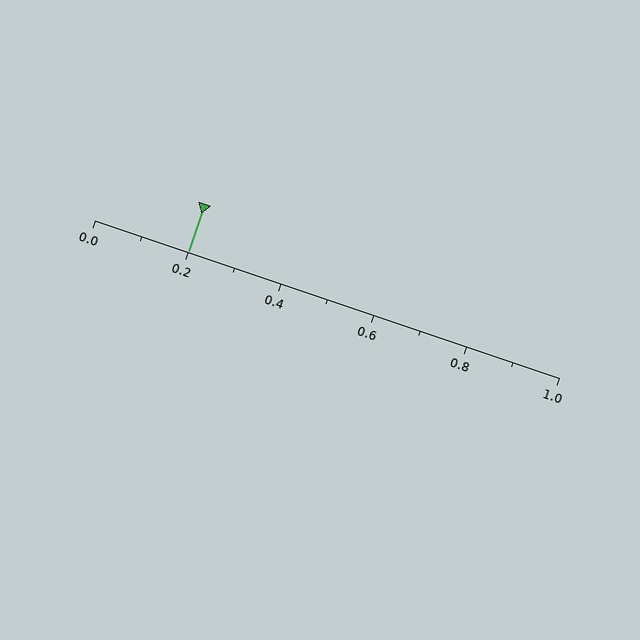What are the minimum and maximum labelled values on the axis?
The axis runs from 0.0 to 1.0.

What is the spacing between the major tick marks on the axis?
The major ticks are spaced 0.2 apart.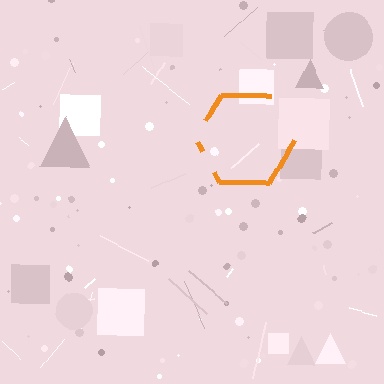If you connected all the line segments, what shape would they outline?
They would outline a hexagon.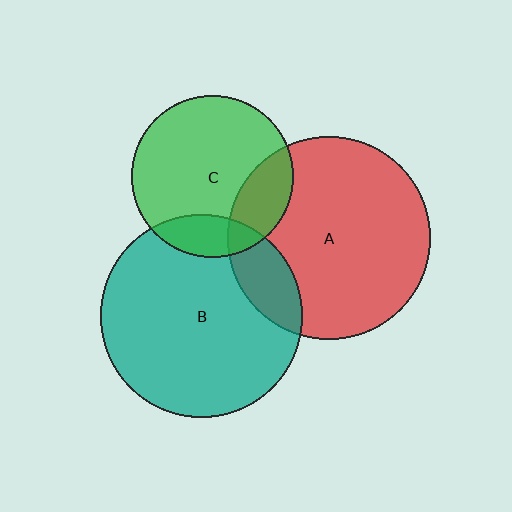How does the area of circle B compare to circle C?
Approximately 1.6 times.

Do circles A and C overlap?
Yes.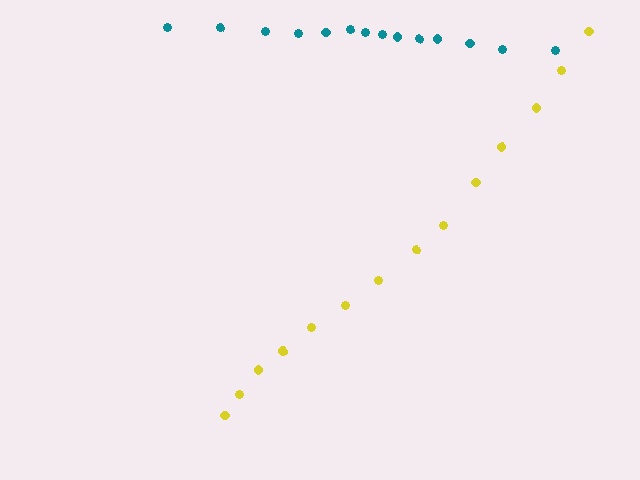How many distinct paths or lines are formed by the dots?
There are 2 distinct paths.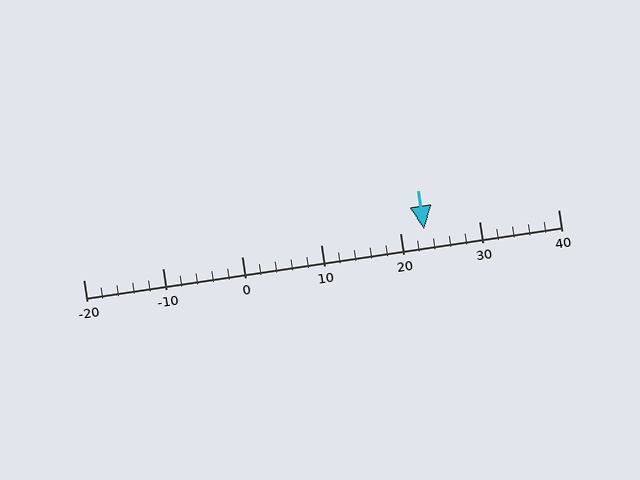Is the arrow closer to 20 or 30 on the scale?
The arrow is closer to 20.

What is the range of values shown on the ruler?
The ruler shows values from -20 to 40.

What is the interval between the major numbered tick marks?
The major tick marks are spaced 10 units apart.